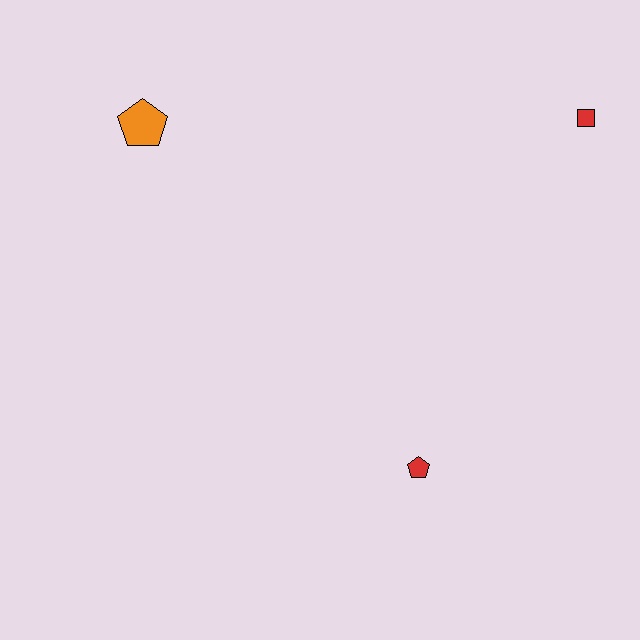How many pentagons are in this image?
There are 2 pentagons.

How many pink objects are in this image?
There are no pink objects.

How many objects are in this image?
There are 3 objects.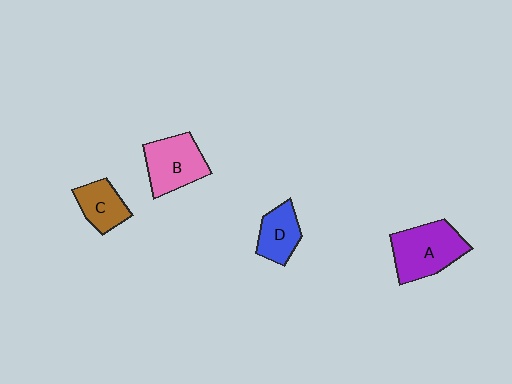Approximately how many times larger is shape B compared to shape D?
Approximately 1.4 times.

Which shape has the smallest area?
Shape C (brown).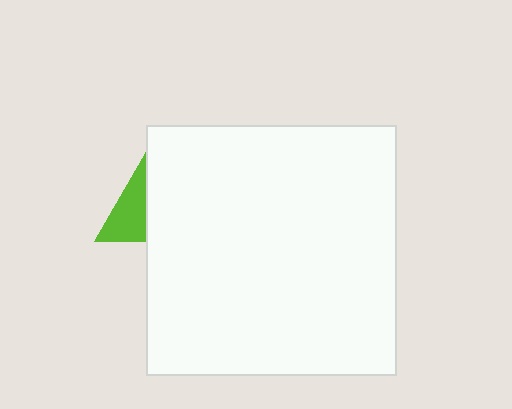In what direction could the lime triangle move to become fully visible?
The lime triangle could move left. That would shift it out from behind the white square entirely.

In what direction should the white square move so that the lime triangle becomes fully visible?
The white square should move right. That is the shortest direction to clear the overlap and leave the lime triangle fully visible.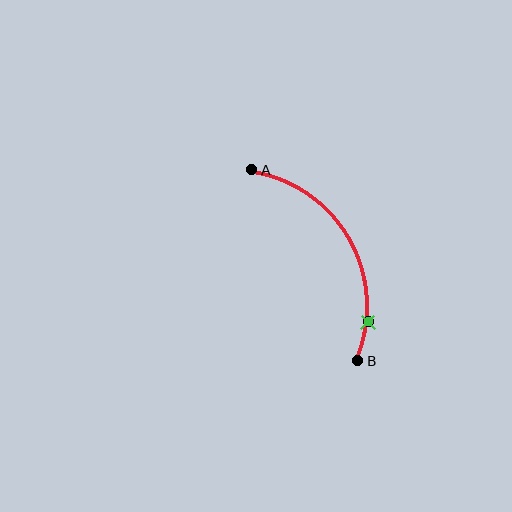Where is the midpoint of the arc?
The arc midpoint is the point on the curve farthest from the straight line joining A and B. It sits to the right of that line.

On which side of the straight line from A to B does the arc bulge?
The arc bulges to the right of the straight line connecting A and B.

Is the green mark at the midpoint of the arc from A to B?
No. The green mark lies on the arc but is closer to endpoint B. The arc midpoint would be at the point on the curve equidistant along the arc from both A and B.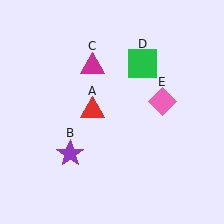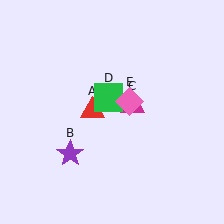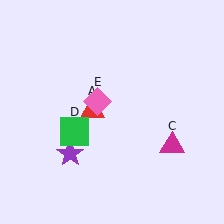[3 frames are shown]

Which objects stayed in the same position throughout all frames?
Red triangle (object A) and purple star (object B) remained stationary.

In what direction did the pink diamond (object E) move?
The pink diamond (object E) moved left.